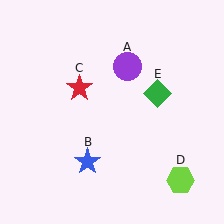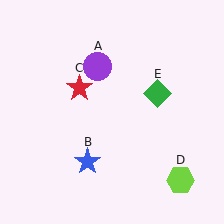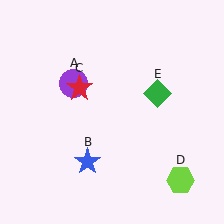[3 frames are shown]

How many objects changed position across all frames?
1 object changed position: purple circle (object A).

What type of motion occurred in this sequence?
The purple circle (object A) rotated counterclockwise around the center of the scene.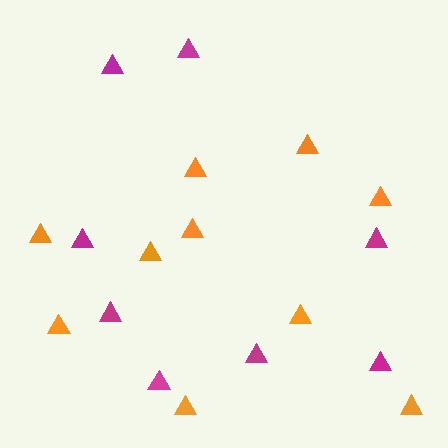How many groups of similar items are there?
There are 2 groups: one group of orange triangles (10) and one group of magenta triangles (8).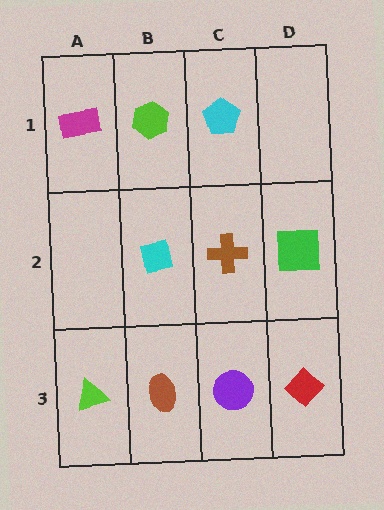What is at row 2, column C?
A brown cross.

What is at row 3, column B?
A brown ellipse.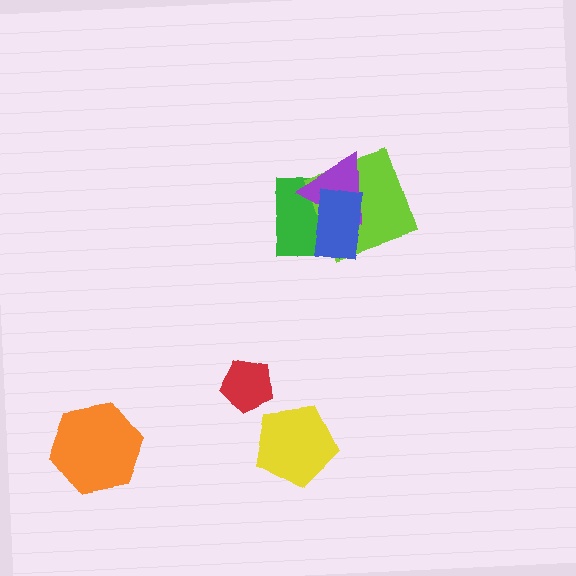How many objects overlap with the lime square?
3 objects overlap with the lime square.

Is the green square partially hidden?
Yes, it is partially covered by another shape.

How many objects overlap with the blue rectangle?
3 objects overlap with the blue rectangle.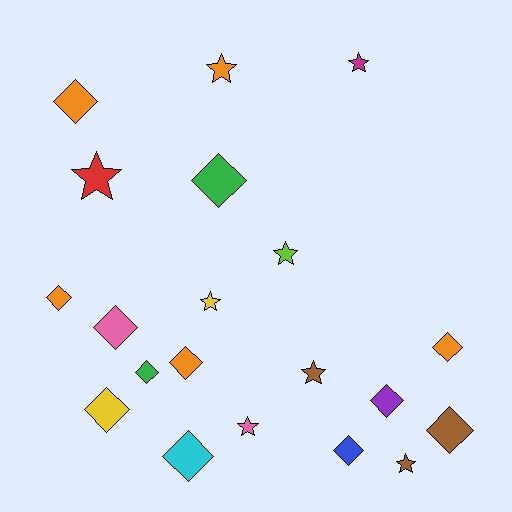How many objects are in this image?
There are 20 objects.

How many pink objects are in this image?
There are 2 pink objects.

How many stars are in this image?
There are 8 stars.